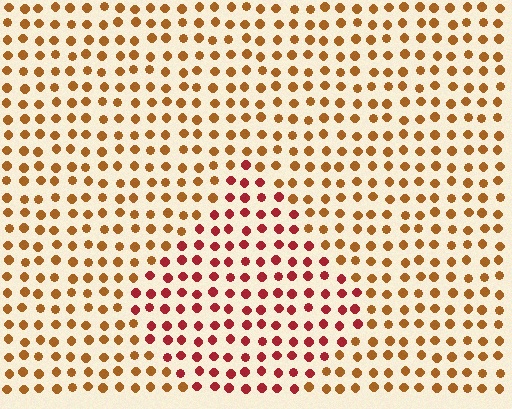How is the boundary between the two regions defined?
The boundary is defined purely by a slight shift in hue (about 37 degrees). Spacing, size, and orientation are identical on both sides.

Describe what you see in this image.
The image is filled with small brown elements in a uniform arrangement. A diamond-shaped region is visible where the elements are tinted to a slightly different hue, forming a subtle color boundary.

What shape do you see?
I see a diamond.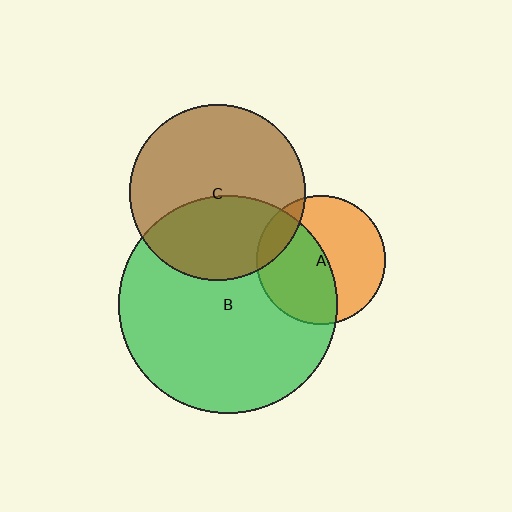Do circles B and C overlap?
Yes.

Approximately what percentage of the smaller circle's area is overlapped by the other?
Approximately 40%.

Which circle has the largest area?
Circle B (green).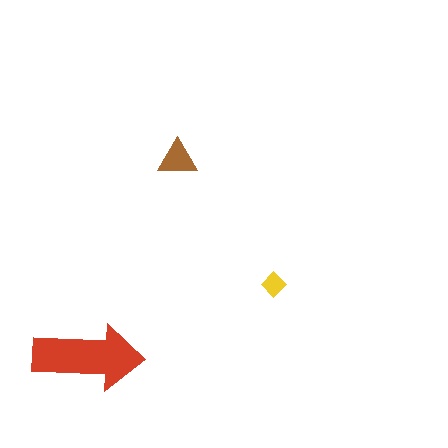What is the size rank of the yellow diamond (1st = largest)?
3rd.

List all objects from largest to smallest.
The red arrow, the brown triangle, the yellow diamond.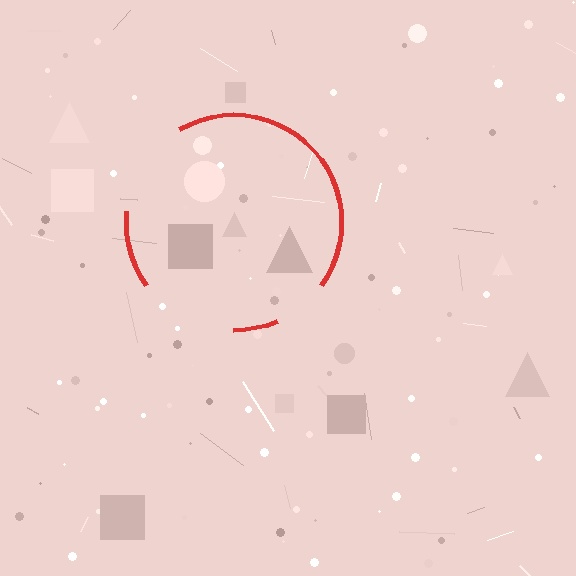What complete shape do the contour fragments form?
The contour fragments form a circle.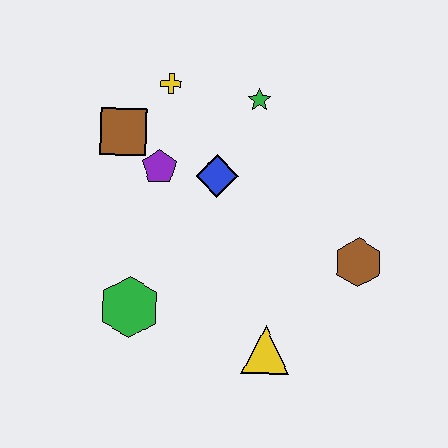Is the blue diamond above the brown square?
No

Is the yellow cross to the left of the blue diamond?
Yes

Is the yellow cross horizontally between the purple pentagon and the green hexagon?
No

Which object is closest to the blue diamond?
The purple pentagon is closest to the blue diamond.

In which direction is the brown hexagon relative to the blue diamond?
The brown hexagon is to the right of the blue diamond.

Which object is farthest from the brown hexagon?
The brown square is farthest from the brown hexagon.